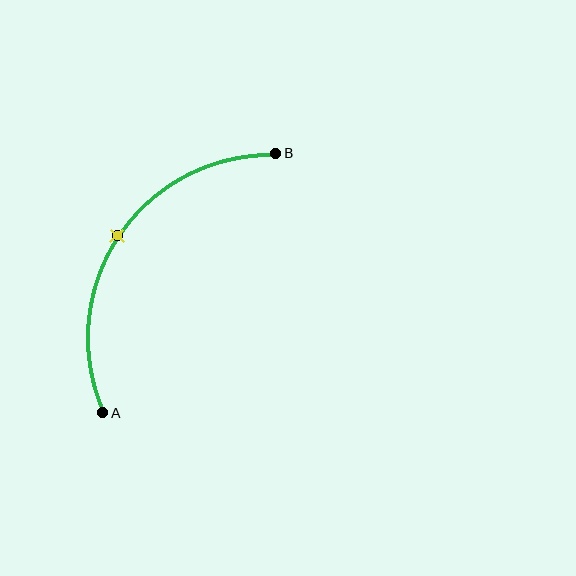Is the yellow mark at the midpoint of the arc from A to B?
Yes. The yellow mark lies on the arc at equal arc-length from both A and B — it is the arc midpoint.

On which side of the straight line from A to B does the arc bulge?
The arc bulges above and to the left of the straight line connecting A and B.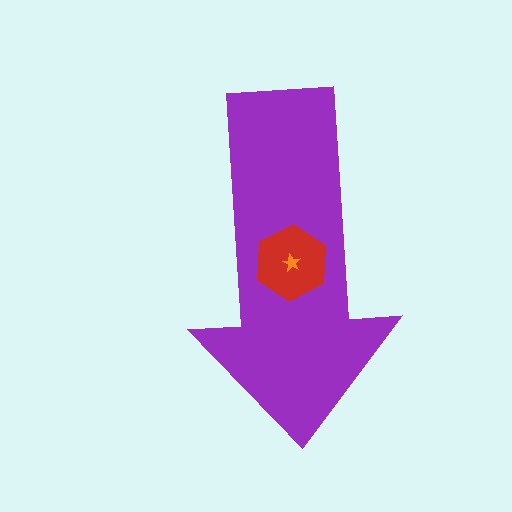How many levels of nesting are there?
3.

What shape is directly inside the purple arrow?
The red hexagon.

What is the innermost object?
The orange star.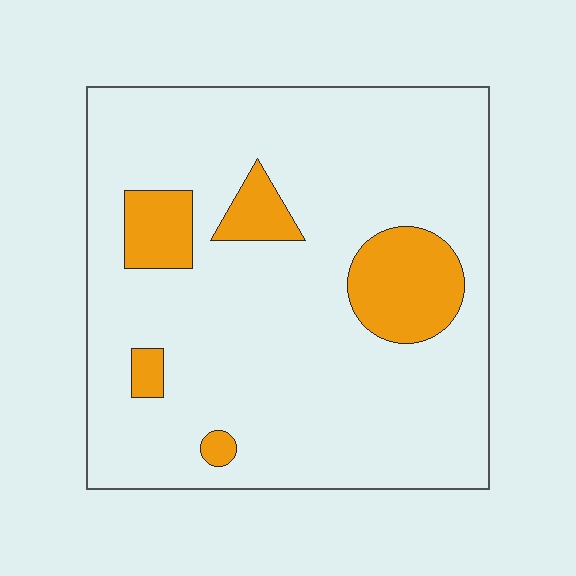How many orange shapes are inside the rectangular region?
5.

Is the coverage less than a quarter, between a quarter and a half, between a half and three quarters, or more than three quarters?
Less than a quarter.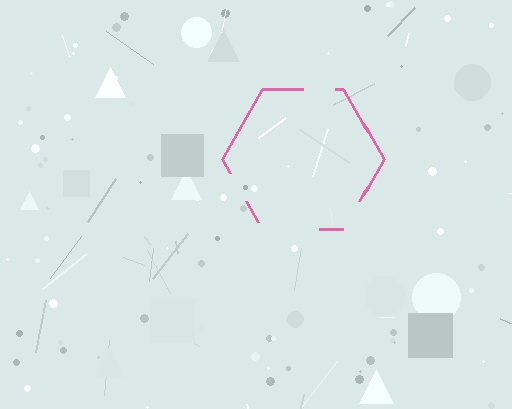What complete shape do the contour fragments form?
The contour fragments form a hexagon.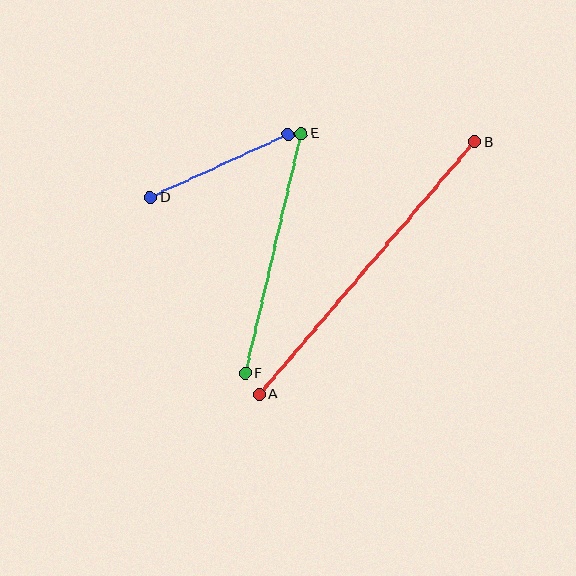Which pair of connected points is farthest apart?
Points A and B are farthest apart.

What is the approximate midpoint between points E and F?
The midpoint is at approximately (273, 253) pixels.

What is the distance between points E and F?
The distance is approximately 246 pixels.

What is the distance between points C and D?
The distance is approximately 151 pixels.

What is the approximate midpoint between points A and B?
The midpoint is at approximately (367, 268) pixels.